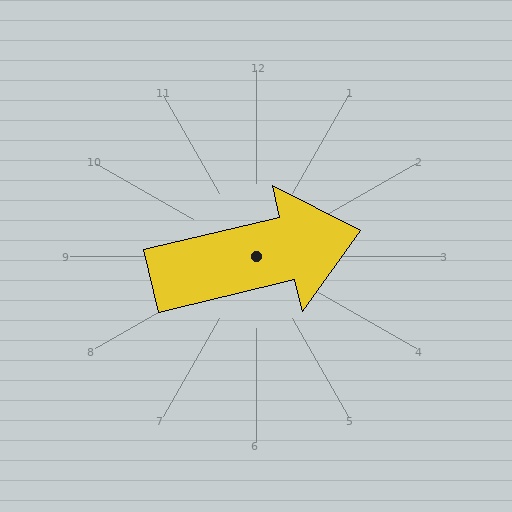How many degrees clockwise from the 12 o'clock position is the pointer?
Approximately 76 degrees.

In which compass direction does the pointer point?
East.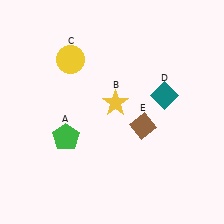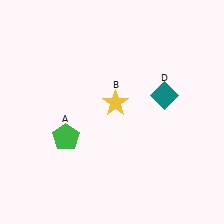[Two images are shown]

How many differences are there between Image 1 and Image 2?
There are 2 differences between the two images.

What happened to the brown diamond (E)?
The brown diamond (E) was removed in Image 2. It was in the bottom-right area of Image 1.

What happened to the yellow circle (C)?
The yellow circle (C) was removed in Image 2. It was in the top-left area of Image 1.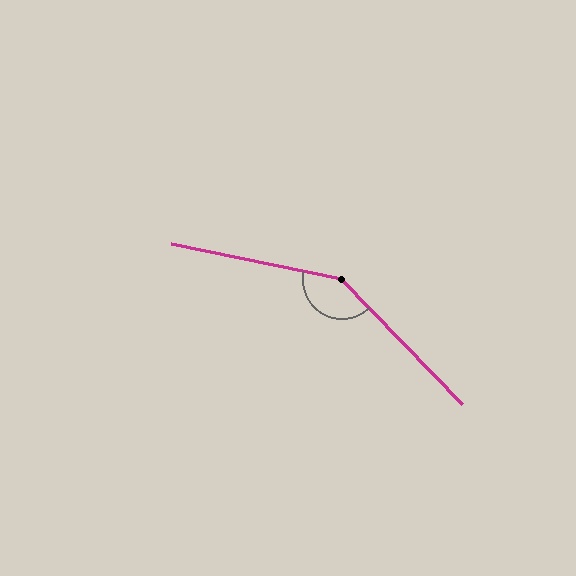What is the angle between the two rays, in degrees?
Approximately 145 degrees.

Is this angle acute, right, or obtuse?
It is obtuse.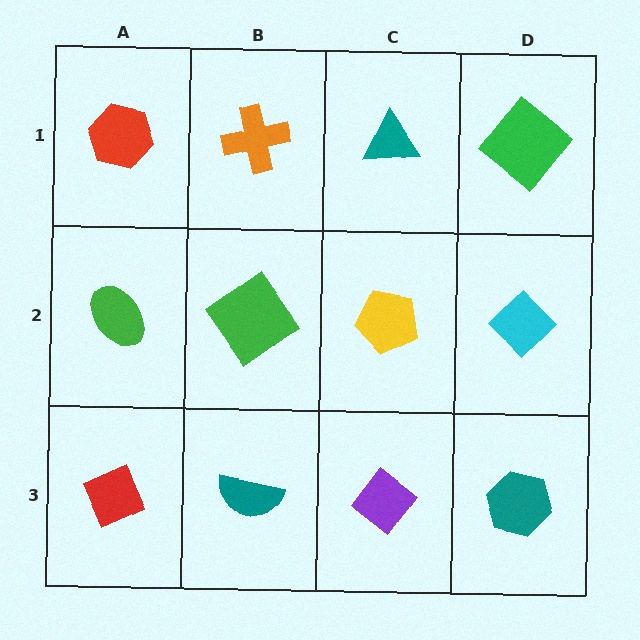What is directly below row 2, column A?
A red diamond.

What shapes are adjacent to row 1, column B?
A green diamond (row 2, column B), a red hexagon (row 1, column A), a teal triangle (row 1, column C).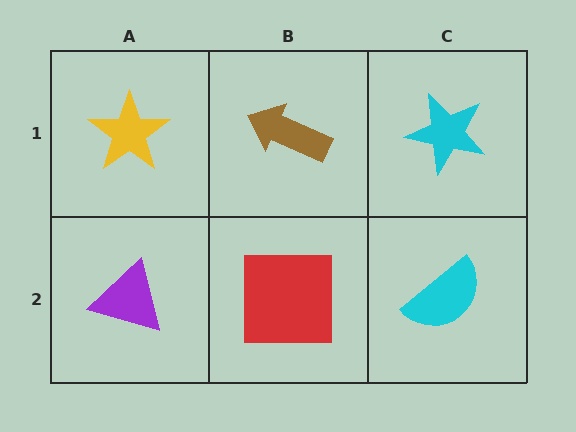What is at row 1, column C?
A cyan star.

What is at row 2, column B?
A red square.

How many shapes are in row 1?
3 shapes.